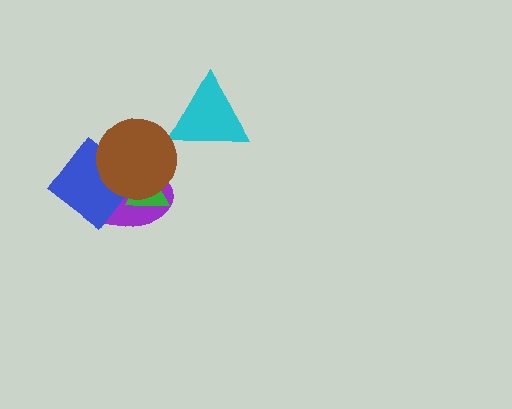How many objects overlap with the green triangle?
3 objects overlap with the green triangle.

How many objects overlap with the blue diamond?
3 objects overlap with the blue diamond.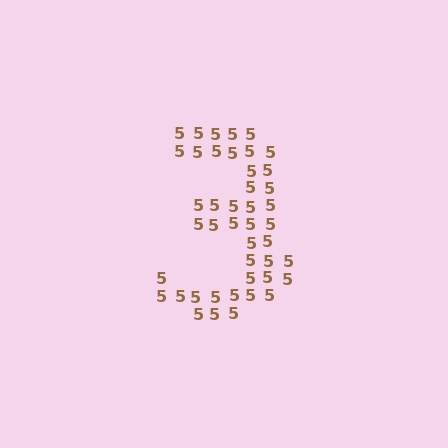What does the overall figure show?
The overall figure shows the digit 3.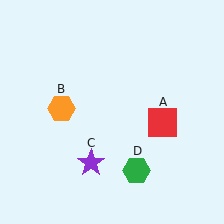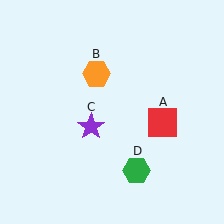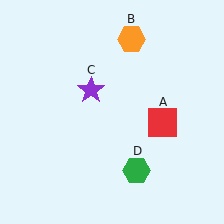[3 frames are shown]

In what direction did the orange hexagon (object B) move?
The orange hexagon (object B) moved up and to the right.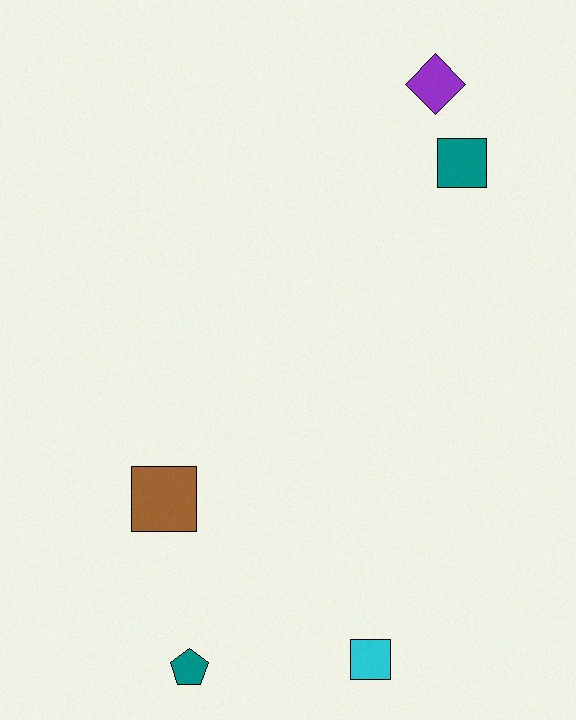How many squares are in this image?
There are 3 squares.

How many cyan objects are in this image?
There is 1 cyan object.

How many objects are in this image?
There are 5 objects.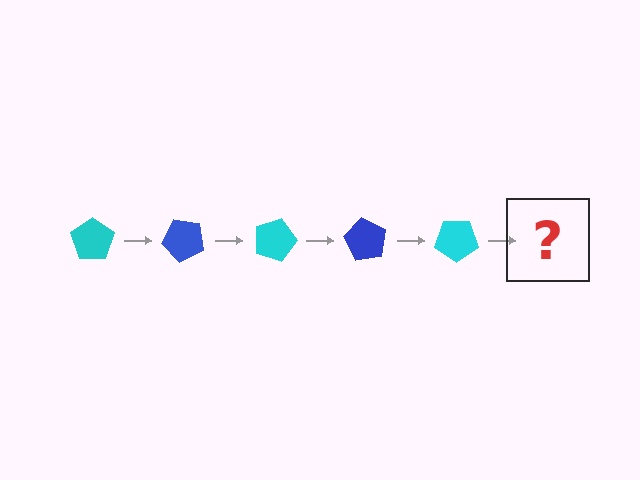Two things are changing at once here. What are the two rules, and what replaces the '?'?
The two rules are that it rotates 45 degrees each step and the color cycles through cyan and blue. The '?' should be a blue pentagon, rotated 225 degrees from the start.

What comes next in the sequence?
The next element should be a blue pentagon, rotated 225 degrees from the start.